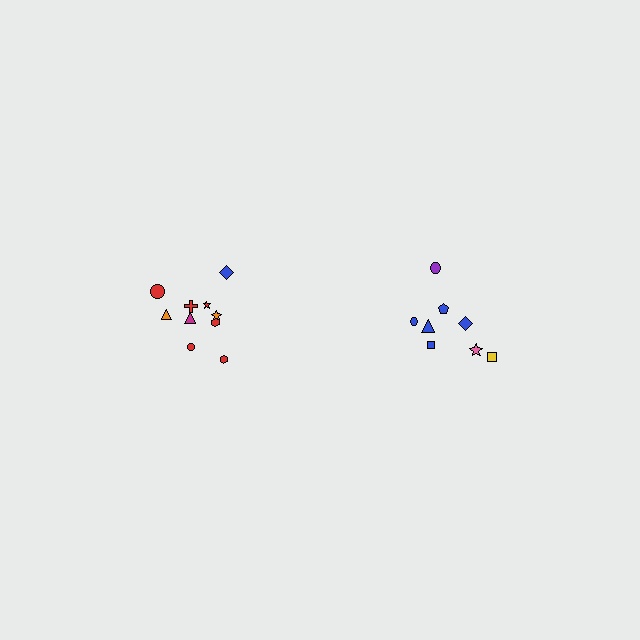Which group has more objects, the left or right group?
The left group.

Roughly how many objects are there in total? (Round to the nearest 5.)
Roughly 20 objects in total.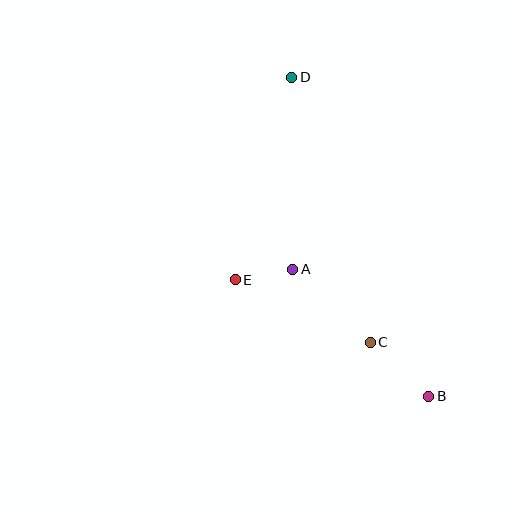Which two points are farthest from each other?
Points B and D are farthest from each other.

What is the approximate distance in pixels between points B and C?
The distance between B and C is approximately 80 pixels.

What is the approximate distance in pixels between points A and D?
The distance between A and D is approximately 192 pixels.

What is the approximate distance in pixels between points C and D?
The distance between C and D is approximately 277 pixels.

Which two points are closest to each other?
Points A and E are closest to each other.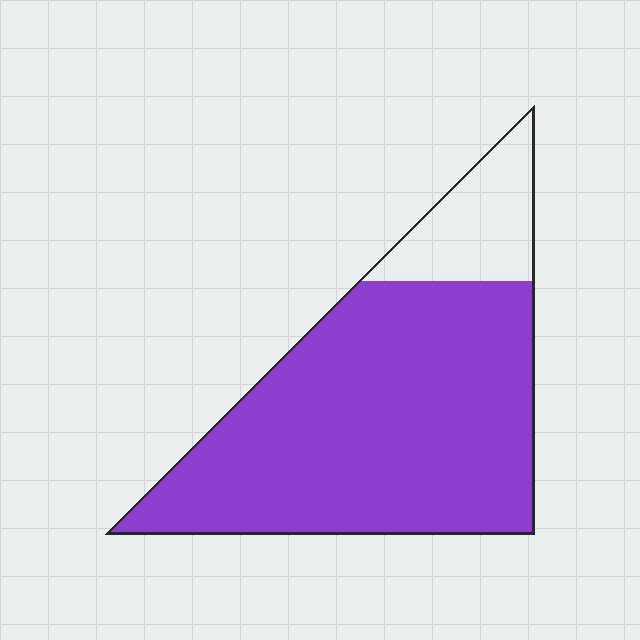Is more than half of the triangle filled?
Yes.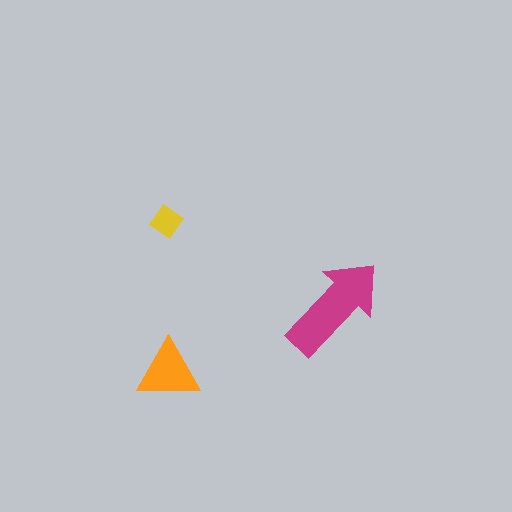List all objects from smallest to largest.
The yellow diamond, the orange triangle, the magenta arrow.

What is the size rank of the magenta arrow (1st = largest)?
1st.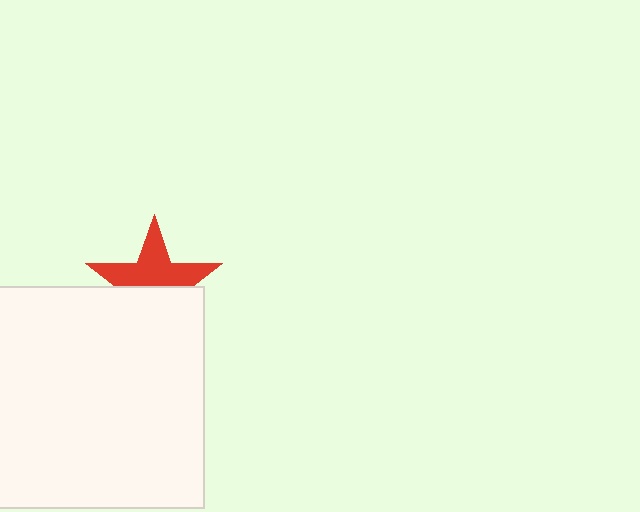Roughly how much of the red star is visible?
About half of it is visible (roughly 53%).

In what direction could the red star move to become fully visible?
The red star could move up. That would shift it out from behind the white square entirely.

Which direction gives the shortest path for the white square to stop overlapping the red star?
Moving down gives the shortest separation.